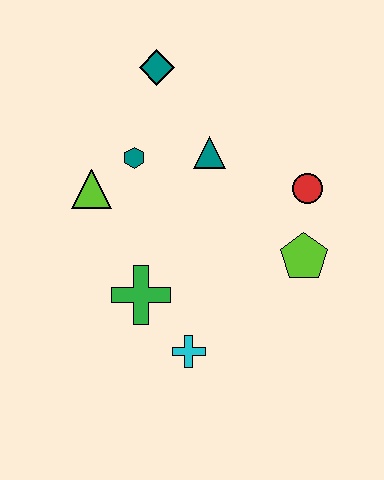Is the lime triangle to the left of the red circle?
Yes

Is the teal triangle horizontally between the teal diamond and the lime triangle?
No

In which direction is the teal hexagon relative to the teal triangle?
The teal hexagon is to the left of the teal triangle.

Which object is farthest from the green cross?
The teal diamond is farthest from the green cross.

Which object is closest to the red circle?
The lime pentagon is closest to the red circle.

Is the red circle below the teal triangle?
Yes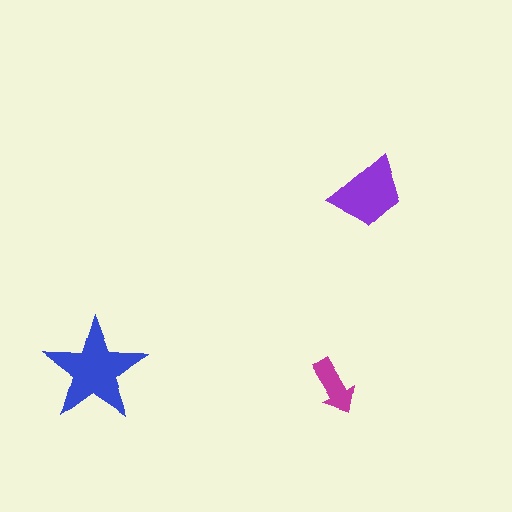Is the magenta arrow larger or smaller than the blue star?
Smaller.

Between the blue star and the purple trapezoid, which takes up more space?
The blue star.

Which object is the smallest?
The magenta arrow.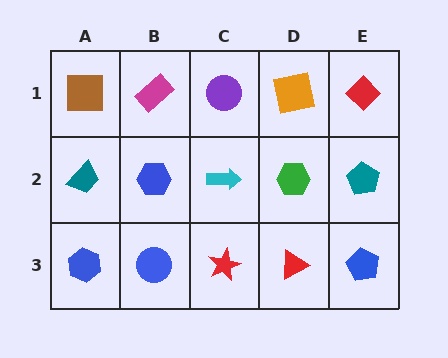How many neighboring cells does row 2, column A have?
3.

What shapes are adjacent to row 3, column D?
A green hexagon (row 2, column D), a red star (row 3, column C), a blue pentagon (row 3, column E).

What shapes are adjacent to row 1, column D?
A green hexagon (row 2, column D), a purple circle (row 1, column C), a red diamond (row 1, column E).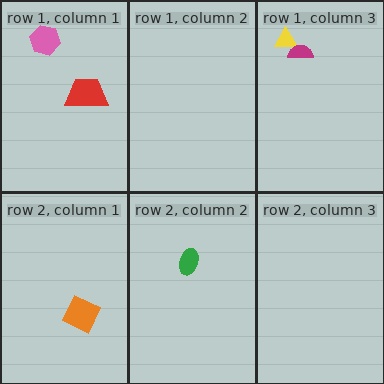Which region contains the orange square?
The row 2, column 1 region.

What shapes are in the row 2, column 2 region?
The green ellipse.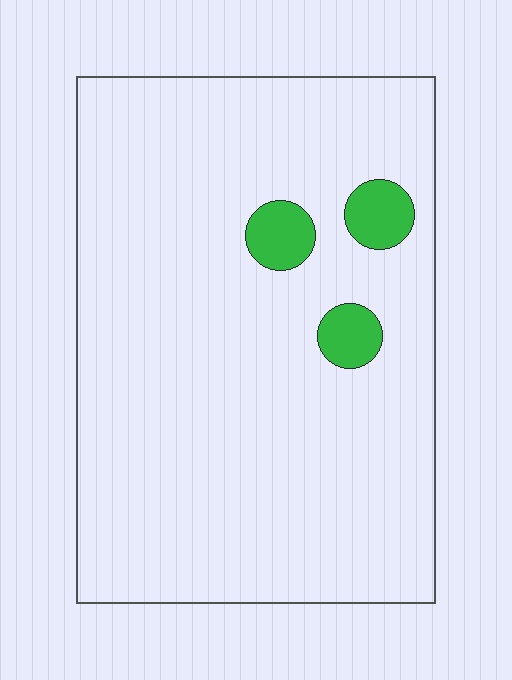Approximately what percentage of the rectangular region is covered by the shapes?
Approximately 5%.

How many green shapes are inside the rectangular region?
3.